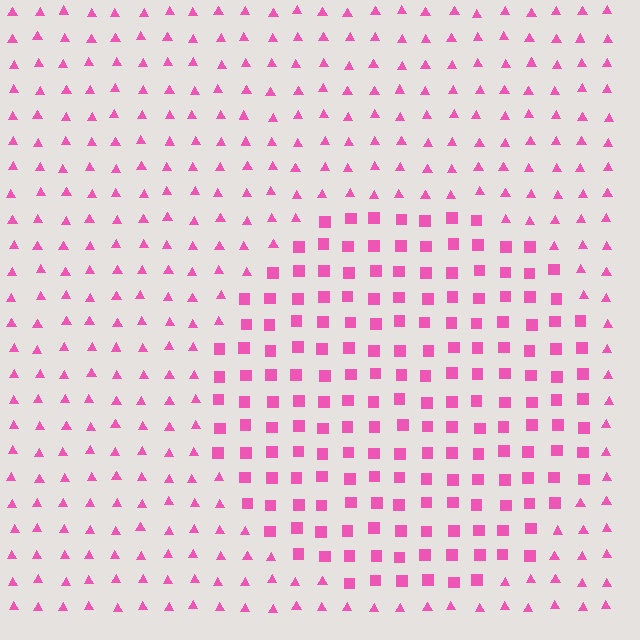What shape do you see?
I see a circle.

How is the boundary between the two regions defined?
The boundary is defined by a change in element shape: squares inside vs. triangles outside. All elements share the same color and spacing.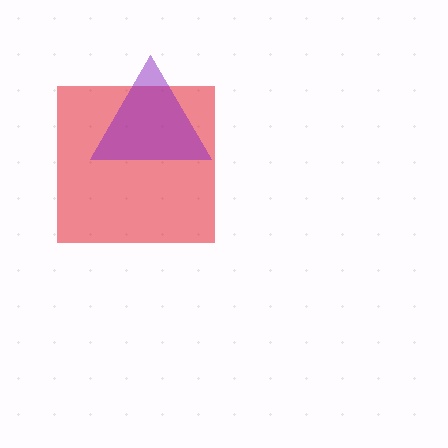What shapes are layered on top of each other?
The layered shapes are: a red square, a purple triangle.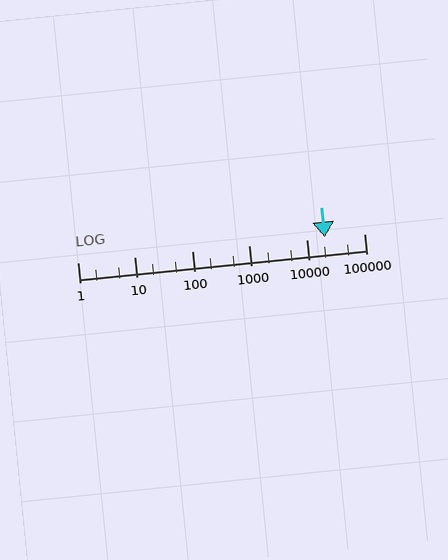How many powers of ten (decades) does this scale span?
The scale spans 5 decades, from 1 to 100000.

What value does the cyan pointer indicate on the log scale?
The pointer indicates approximately 21000.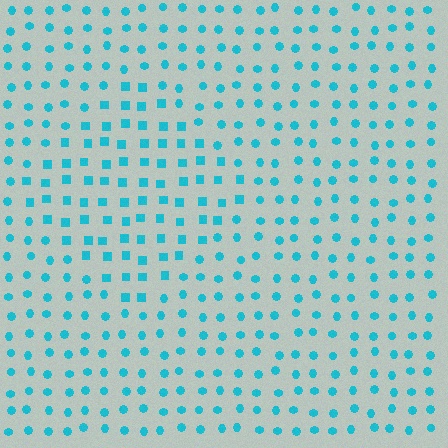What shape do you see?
I see a diamond.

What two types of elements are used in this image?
The image uses squares inside the diamond region and circles outside it.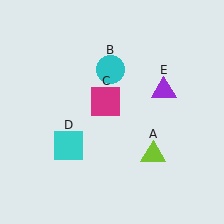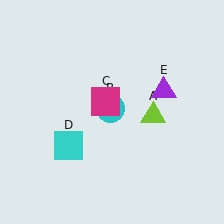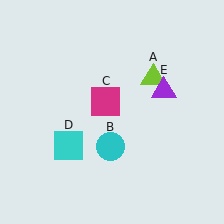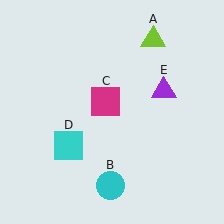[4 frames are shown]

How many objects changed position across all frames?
2 objects changed position: lime triangle (object A), cyan circle (object B).